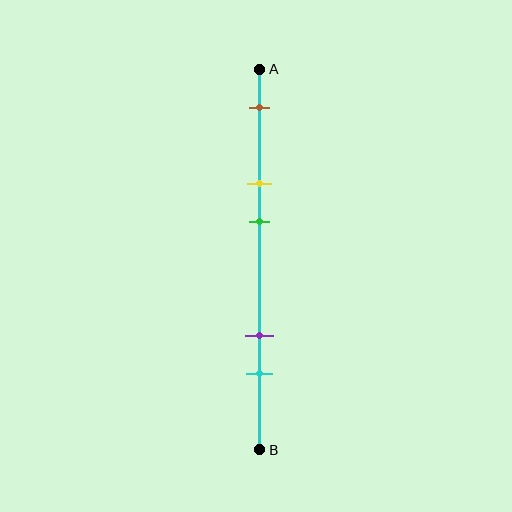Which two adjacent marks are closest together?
The yellow and green marks are the closest adjacent pair.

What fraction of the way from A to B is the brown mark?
The brown mark is approximately 10% (0.1) of the way from A to B.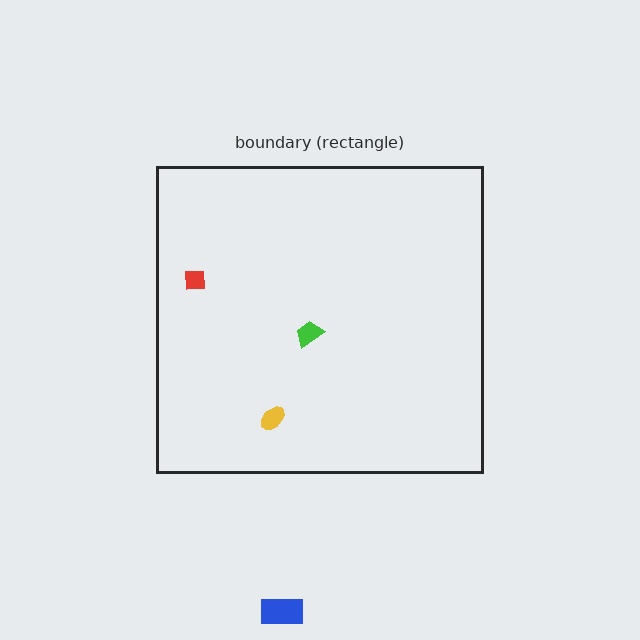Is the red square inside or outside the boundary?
Inside.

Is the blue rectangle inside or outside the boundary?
Outside.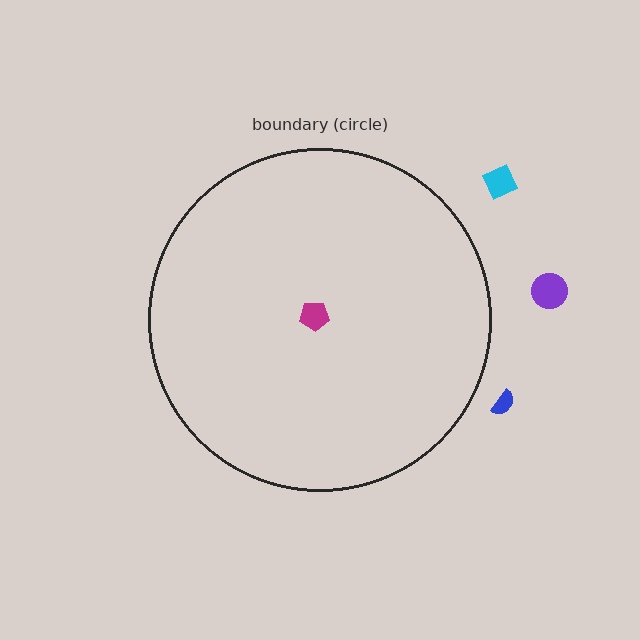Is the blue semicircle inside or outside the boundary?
Outside.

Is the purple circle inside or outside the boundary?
Outside.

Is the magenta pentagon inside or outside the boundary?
Inside.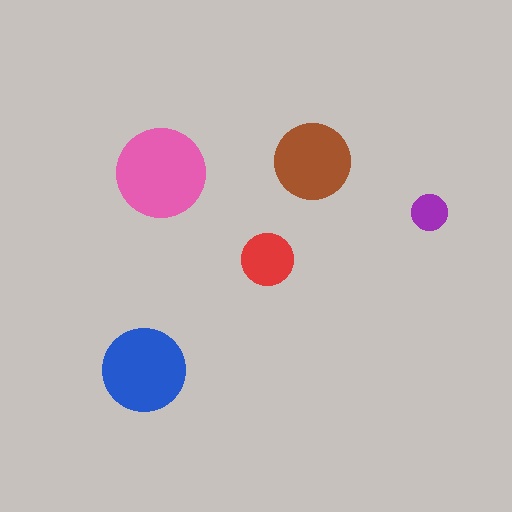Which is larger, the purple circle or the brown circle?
The brown one.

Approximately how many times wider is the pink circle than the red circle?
About 1.5 times wider.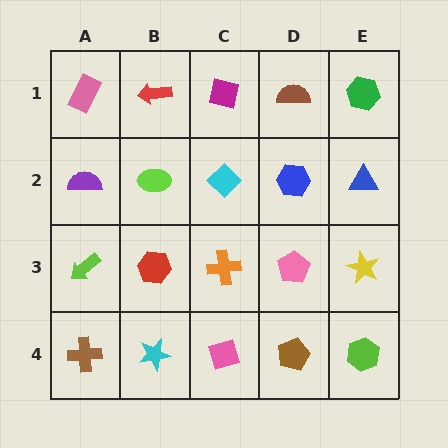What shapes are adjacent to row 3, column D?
A blue hexagon (row 2, column D), a brown pentagon (row 4, column D), an orange cross (row 3, column C), a yellow star (row 3, column E).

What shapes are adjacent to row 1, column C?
A cyan diamond (row 2, column C), a red arrow (row 1, column B), a brown semicircle (row 1, column D).